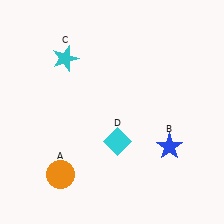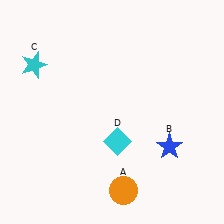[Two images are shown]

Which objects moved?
The objects that moved are: the orange circle (A), the cyan star (C).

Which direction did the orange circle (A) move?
The orange circle (A) moved right.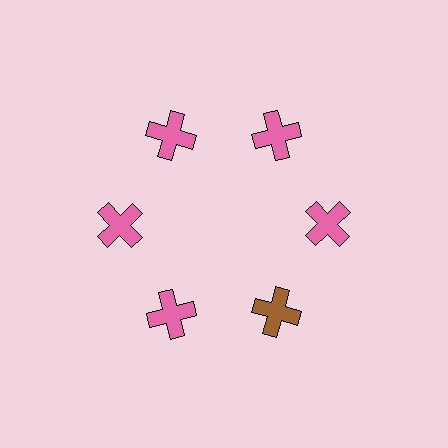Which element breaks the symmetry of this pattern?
The brown cross at roughly the 5 o'clock position breaks the symmetry. All other shapes are pink crosses.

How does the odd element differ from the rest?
It has a different color: brown instead of pink.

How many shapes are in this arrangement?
There are 6 shapes arranged in a ring pattern.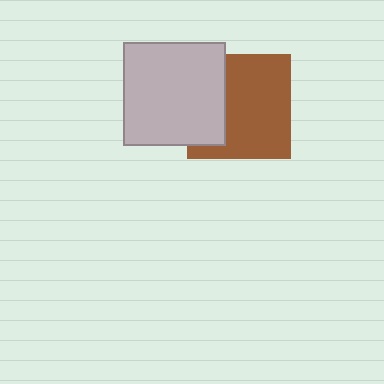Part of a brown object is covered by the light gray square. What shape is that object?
It is a square.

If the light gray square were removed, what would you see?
You would see the complete brown square.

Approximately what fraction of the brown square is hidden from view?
Roughly 32% of the brown square is hidden behind the light gray square.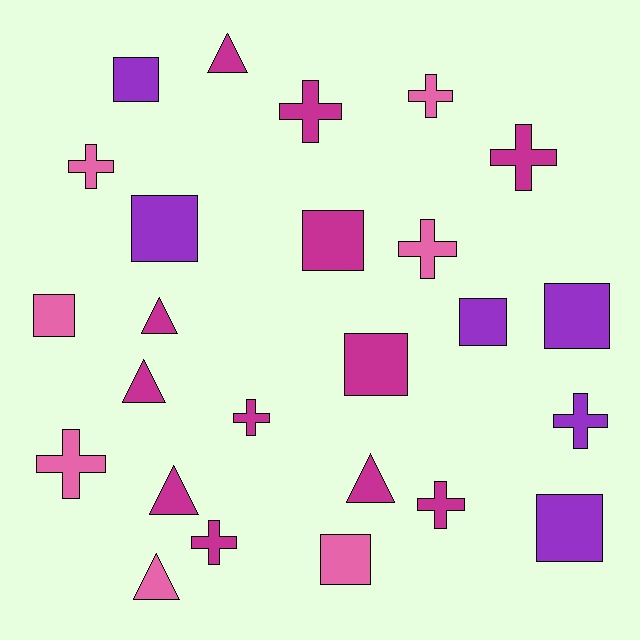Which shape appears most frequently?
Cross, with 10 objects.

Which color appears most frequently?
Magenta, with 12 objects.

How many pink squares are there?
There are 2 pink squares.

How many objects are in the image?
There are 25 objects.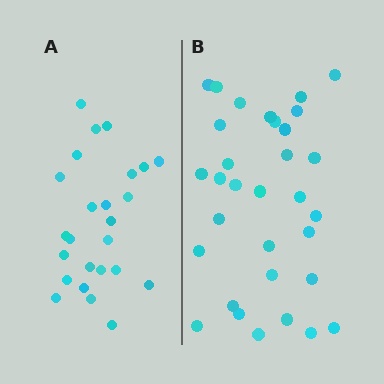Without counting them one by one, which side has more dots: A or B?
Region B (the right region) has more dots.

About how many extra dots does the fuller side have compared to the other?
Region B has roughly 8 or so more dots than region A.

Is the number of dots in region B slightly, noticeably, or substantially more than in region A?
Region B has noticeably more, but not dramatically so. The ratio is roughly 1.3 to 1.